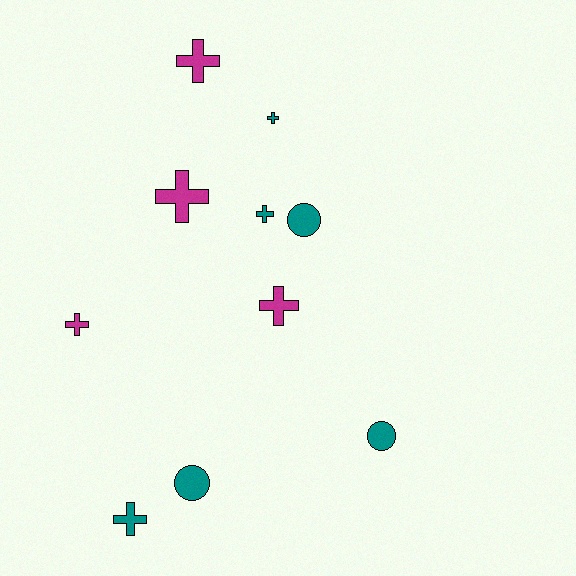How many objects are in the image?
There are 10 objects.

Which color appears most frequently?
Teal, with 6 objects.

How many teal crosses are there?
There are 3 teal crosses.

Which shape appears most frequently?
Cross, with 7 objects.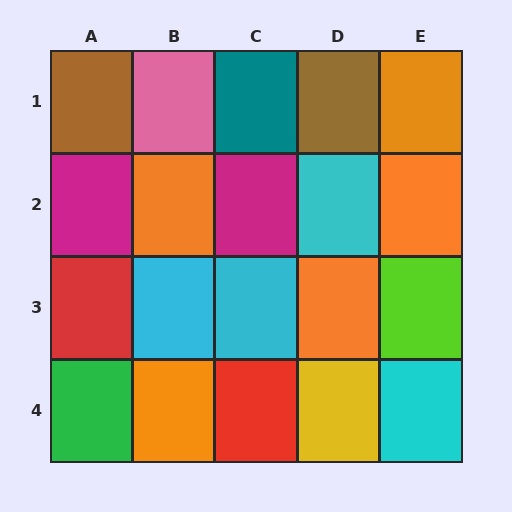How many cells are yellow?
1 cell is yellow.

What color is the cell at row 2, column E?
Orange.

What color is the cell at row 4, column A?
Green.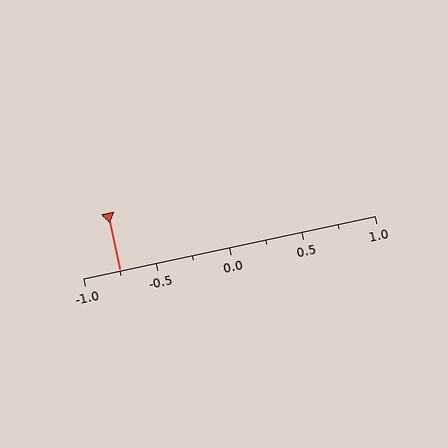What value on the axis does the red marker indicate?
The marker indicates approximately -0.75.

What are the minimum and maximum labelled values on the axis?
The axis runs from -1.0 to 1.0.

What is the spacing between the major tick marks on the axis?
The major ticks are spaced 0.5 apart.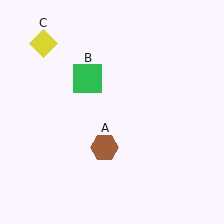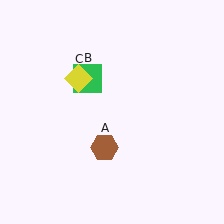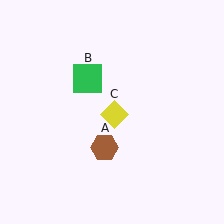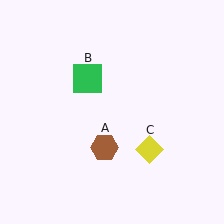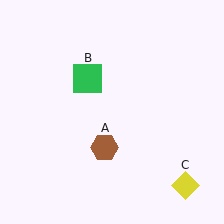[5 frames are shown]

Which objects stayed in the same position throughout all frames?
Brown hexagon (object A) and green square (object B) remained stationary.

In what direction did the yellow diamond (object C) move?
The yellow diamond (object C) moved down and to the right.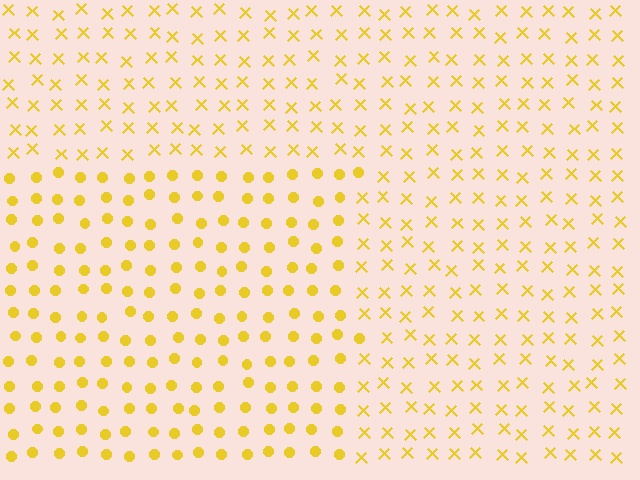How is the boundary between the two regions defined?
The boundary is defined by a change in element shape: circles inside vs. X marks outside. All elements share the same color and spacing.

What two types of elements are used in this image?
The image uses circles inside the rectangle region and X marks outside it.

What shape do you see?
I see a rectangle.